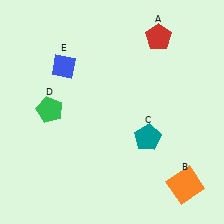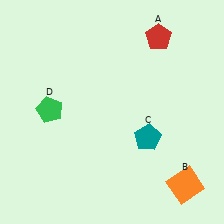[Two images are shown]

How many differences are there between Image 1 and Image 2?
There is 1 difference between the two images.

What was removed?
The blue diamond (E) was removed in Image 2.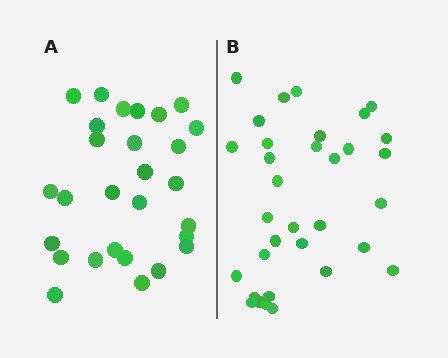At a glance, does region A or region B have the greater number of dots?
Region B (the right region) has more dots.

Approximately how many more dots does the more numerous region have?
Region B has about 5 more dots than region A.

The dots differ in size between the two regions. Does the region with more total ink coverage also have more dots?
No. Region A has more total ink coverage because its dots are larger, but region B actually contains more individual dots. Total area can be misleading — the number of items is what matters here.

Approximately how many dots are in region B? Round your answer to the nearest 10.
About 30 dots. (The exact count is 33, which rounds to 30.)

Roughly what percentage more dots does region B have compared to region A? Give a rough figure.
About 20% more.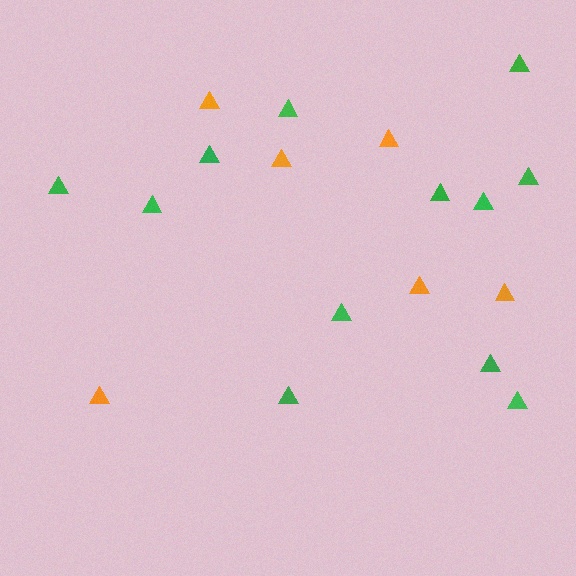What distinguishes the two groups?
There are 2 groups: one group of orange triangles (6) and one group of green triangles (12).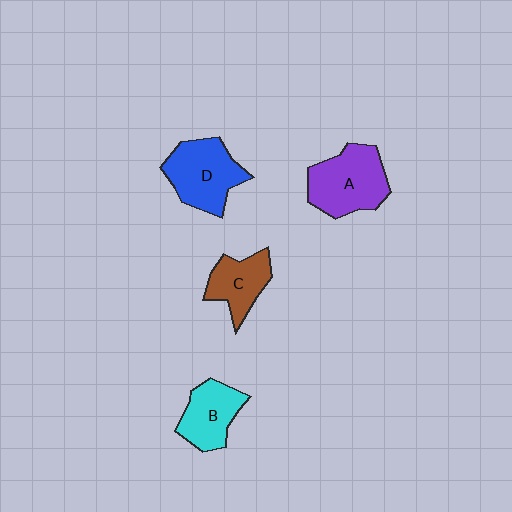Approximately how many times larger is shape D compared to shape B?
Approximately 1.3 times.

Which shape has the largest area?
Shape A (purple).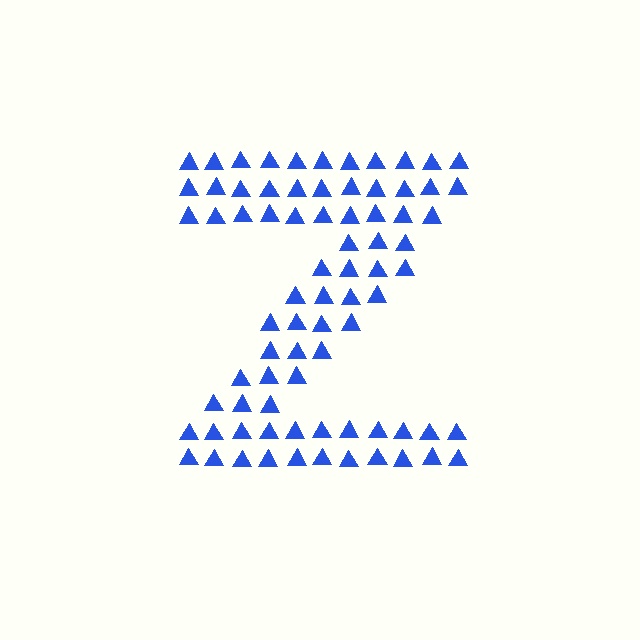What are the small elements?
The small elements are triangles.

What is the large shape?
The large shape is the letter Z.